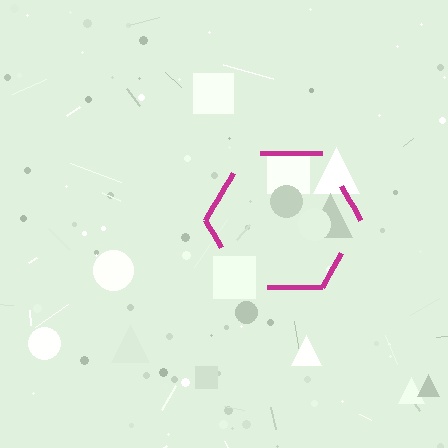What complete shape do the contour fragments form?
The contour fragments form a hexagon.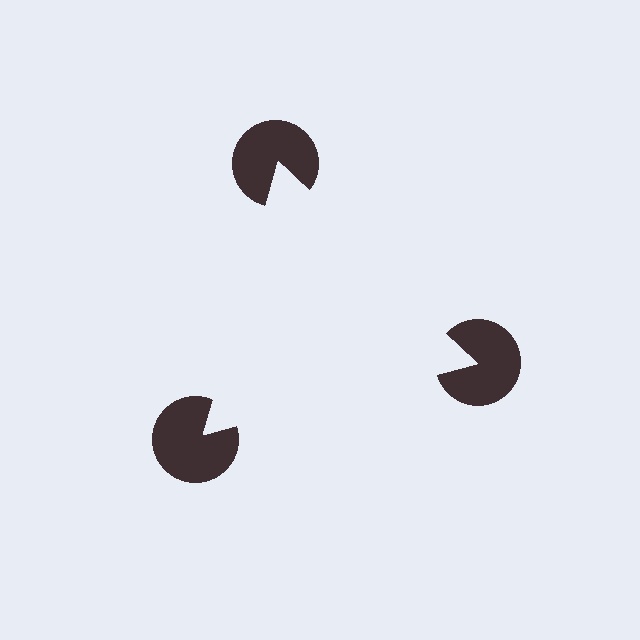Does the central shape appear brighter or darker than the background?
It typically appears slightly brighter than the background, even though no actual brightness change is drawn.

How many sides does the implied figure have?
3 sides.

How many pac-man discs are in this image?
There are 3 — one at each vertex of the illusory triangle.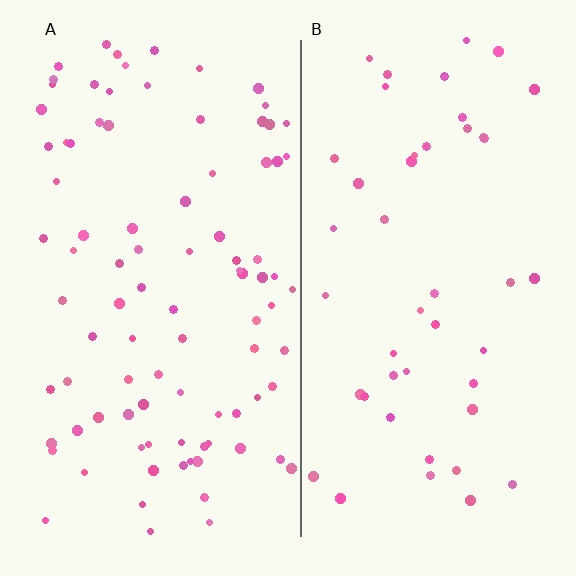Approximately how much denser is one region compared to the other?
Approximately 2.0× — region A over region B.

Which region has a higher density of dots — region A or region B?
A (the left).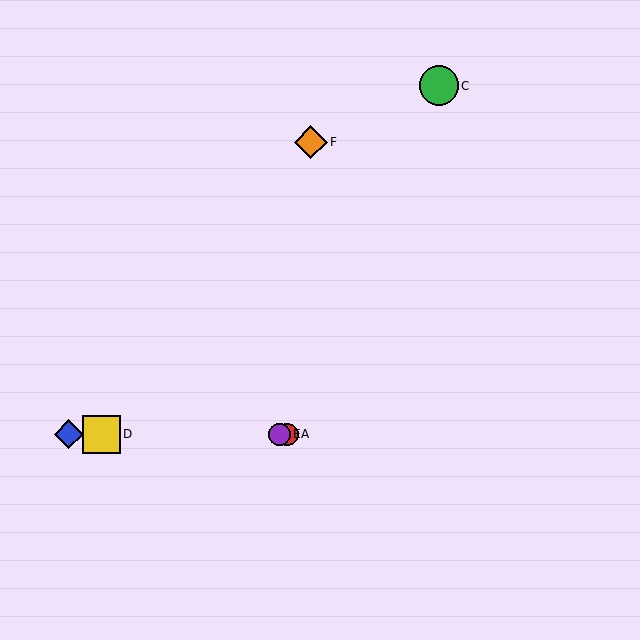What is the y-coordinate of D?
Object D is at y≈434.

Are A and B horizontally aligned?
Yes, both are at y≈434.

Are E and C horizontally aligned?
No, E is at y≈434 and C is at y≈86.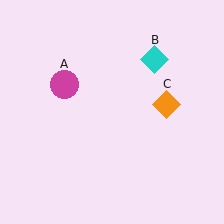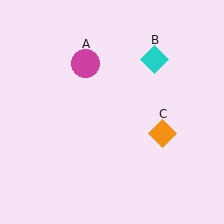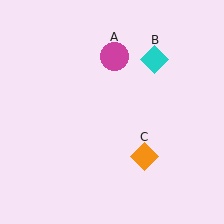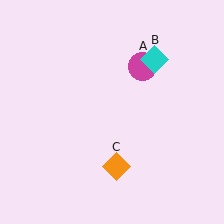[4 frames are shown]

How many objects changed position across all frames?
2 objects changed position: magenta circle (object A), orange diamond (object C).